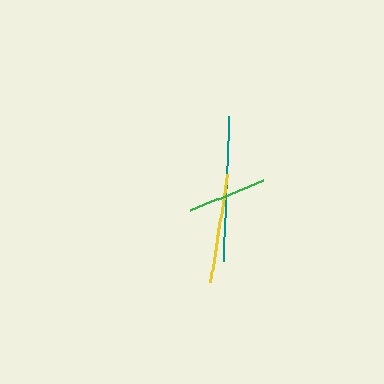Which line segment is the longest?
The teal line is the longest at approximately 144 pixels.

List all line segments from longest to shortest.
From longest to shortest: teal, yellow, green.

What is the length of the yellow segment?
The yellow segment is approximately 109 pixels long.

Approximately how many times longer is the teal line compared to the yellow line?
The teal line is approximately 1.3 times the length of the yellow line.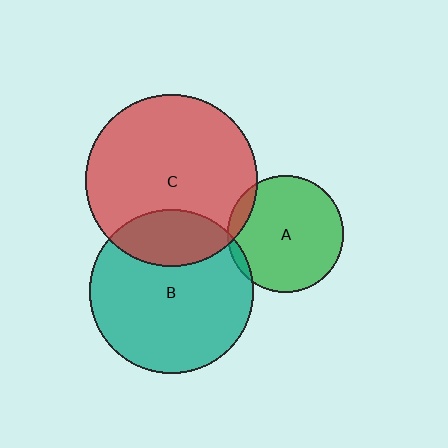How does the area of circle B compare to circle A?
Approximately 2.0 times.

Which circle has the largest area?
Circle C (red).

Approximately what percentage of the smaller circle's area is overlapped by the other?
Approximately 10%.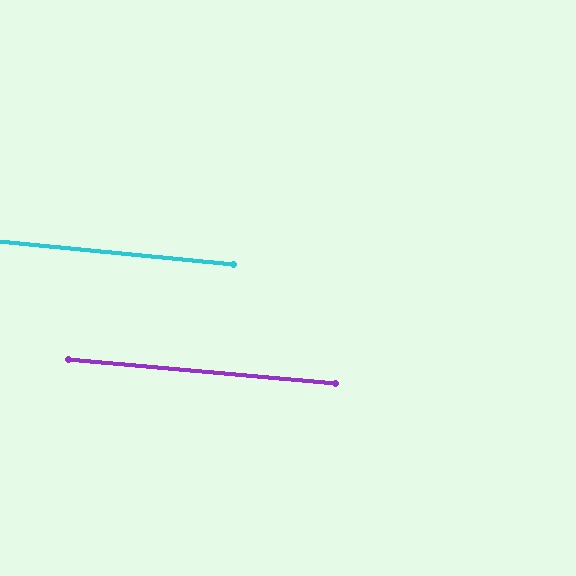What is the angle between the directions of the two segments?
Approximately 0 degrees.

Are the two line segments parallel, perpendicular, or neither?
Parallel — their directions differ by only 0.2°.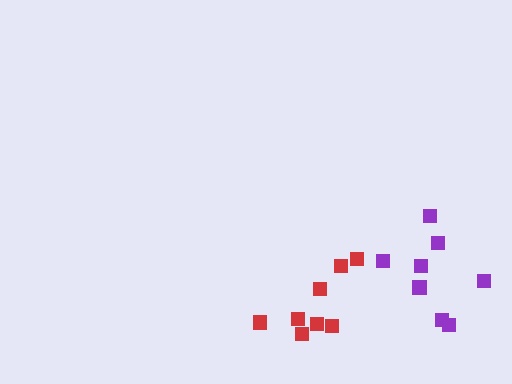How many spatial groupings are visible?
There are 2 spatial groupings.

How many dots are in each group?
Group 1: 8 dots, Group 2: 8 dots (16 total).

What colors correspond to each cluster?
The clusters are colored: red, purple.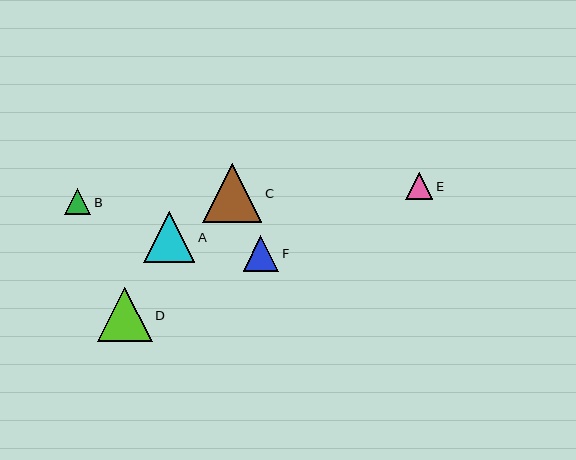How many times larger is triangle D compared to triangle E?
Triangle D is approximately 2.0 times the size of triangle E.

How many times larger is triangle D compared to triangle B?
Triangle D is approximately 2.1 times the size of triangle B.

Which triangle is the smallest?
Triangle B is the smallest with a size of approximately 26 pixels.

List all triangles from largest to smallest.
From largest to smallest: C, D, A, F, E, B.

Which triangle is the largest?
Triangle C is the largest with a size of approximately 59 pixels.